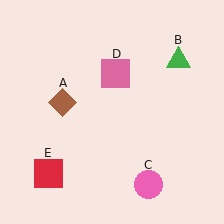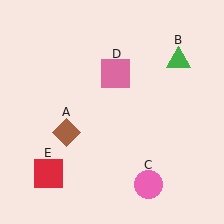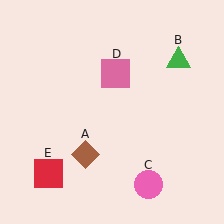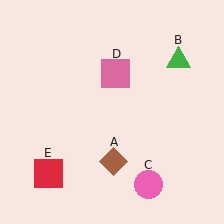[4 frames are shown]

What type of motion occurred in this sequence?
The brown diamond (object A) rotated counterclockwise around the center of the scene.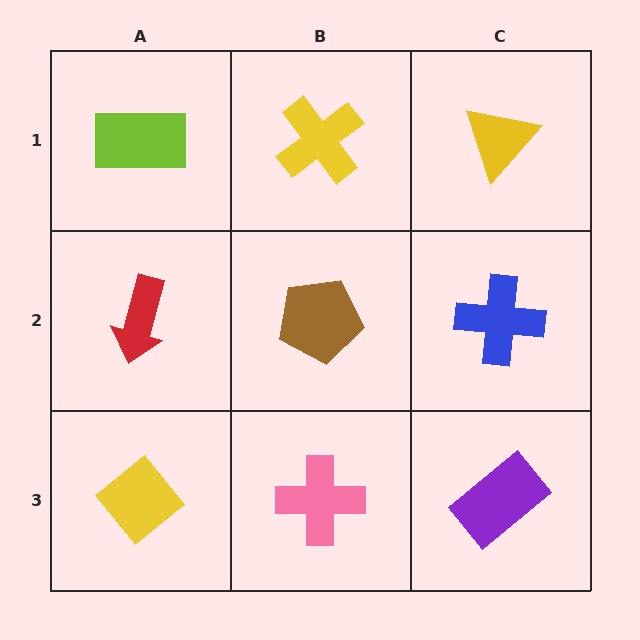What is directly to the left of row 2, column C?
A brown pentagon.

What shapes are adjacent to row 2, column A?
A lime rectangle (row 1, column A), a yellow diamond (row 3, column A), a brown pentagon (row 2, column B).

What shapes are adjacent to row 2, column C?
A yellow triangle (row 1, column C), a purple rectangle (row 3, column C), a brown pentagon (row 2, column B).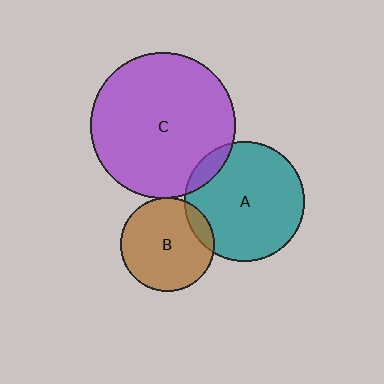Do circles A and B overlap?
Yes.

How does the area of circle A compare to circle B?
Approximately 1.6 times.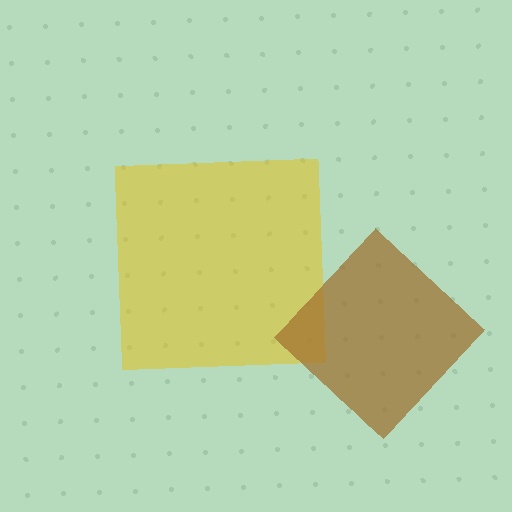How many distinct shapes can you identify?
There are 2 distinct shapes: a yellow square, a brown diamond.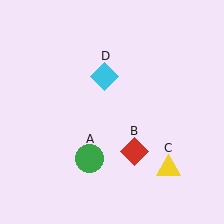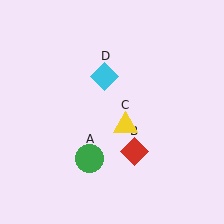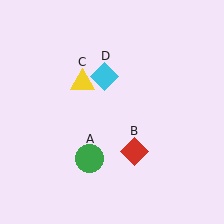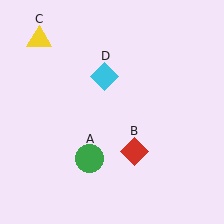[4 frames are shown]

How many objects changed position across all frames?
1 object changed position: yellow triangle (object C).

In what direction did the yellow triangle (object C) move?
The yellow triangle (object C) moved up and to the left.